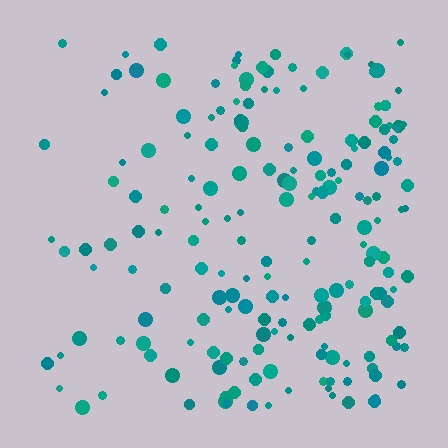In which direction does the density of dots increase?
From left to right, with the right side densest.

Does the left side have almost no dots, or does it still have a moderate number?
Still a moderate number, just noticeably fewer than the right.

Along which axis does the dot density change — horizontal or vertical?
Horizontal.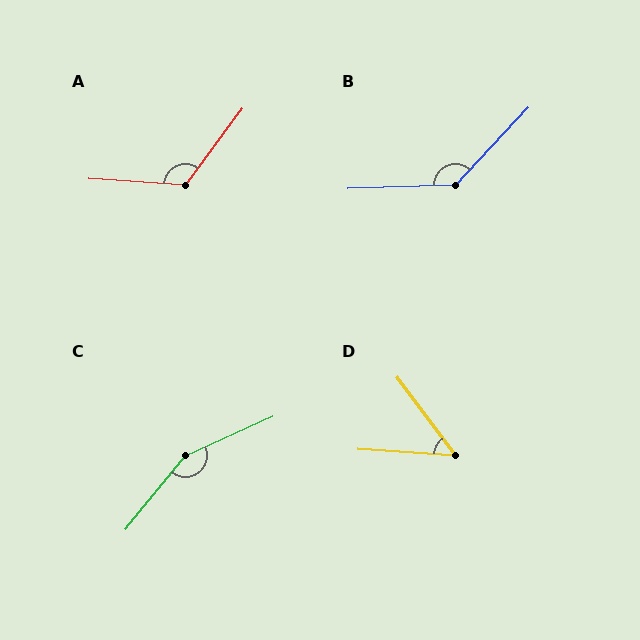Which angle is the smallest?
D, at approximately 50 degrees.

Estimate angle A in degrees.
Approximately 122 degrees.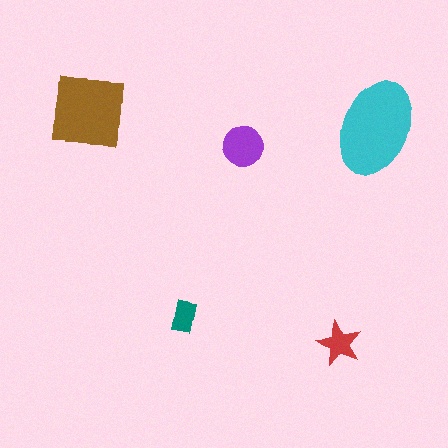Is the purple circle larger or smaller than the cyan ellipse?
Smaller.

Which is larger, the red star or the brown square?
The brown square.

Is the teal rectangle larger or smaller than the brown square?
Smaller.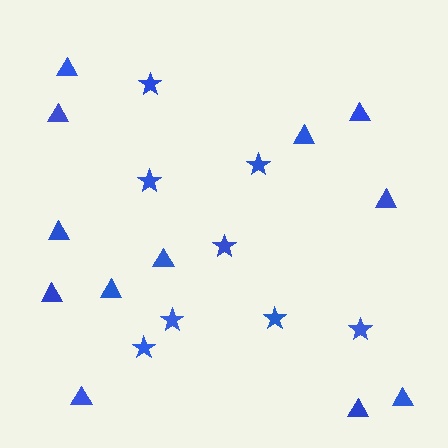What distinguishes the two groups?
There are 2 groups: one group of stars (8) and one group of triangles (12).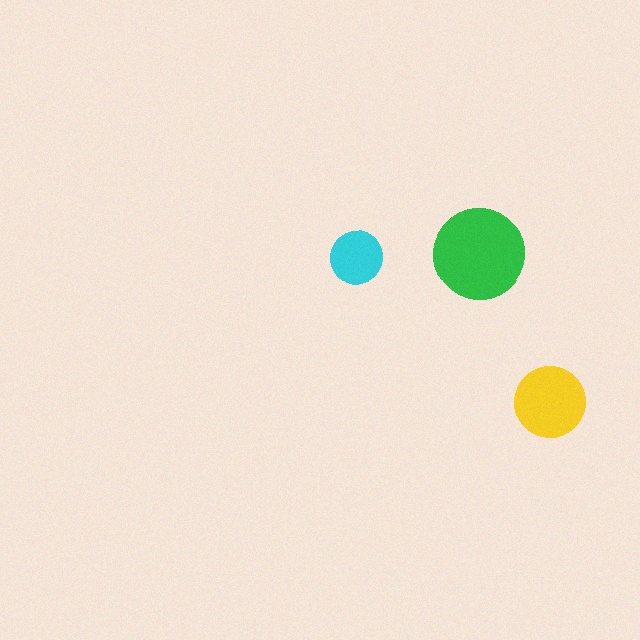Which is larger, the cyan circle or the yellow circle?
The yellow one.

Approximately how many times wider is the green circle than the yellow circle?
About 1.5 times wider.